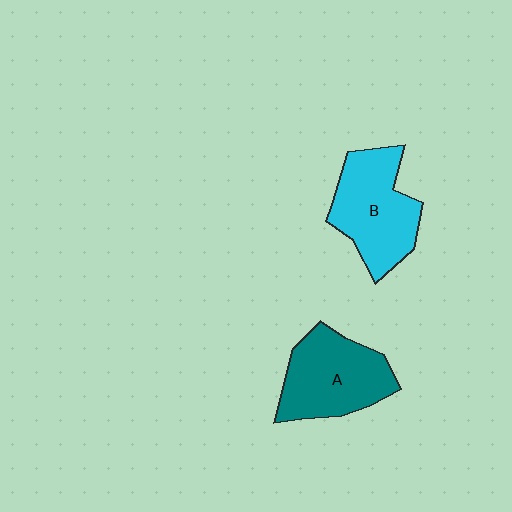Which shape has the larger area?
Shape B (cyan).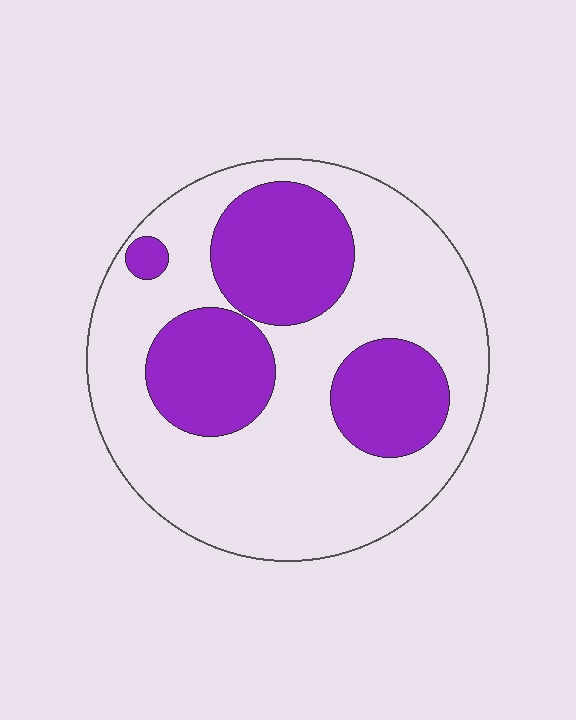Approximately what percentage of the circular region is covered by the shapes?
Approximately 35%.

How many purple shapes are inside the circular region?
4.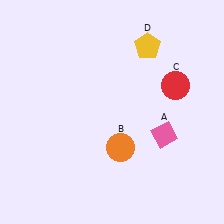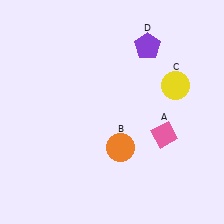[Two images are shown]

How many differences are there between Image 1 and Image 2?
There are 2 differences between the two images.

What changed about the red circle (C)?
In Image 1, C is red. In Image 2, it changed to yellow.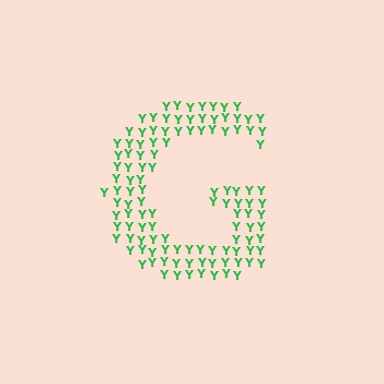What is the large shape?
The large shape is the letter G.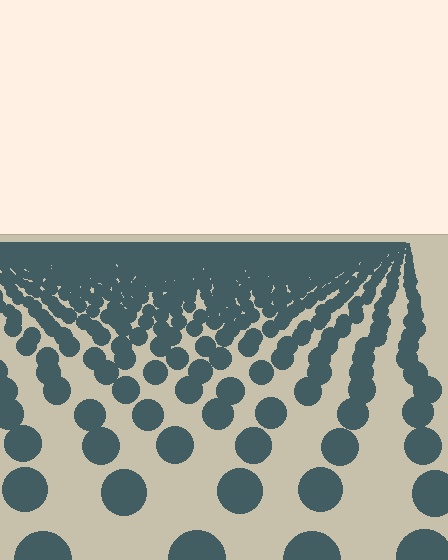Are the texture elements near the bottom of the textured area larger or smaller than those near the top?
Larger. Near the bottom, elements are closer to the viewer and appear at a bigger on-screen size.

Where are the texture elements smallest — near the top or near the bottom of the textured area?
Near the top.